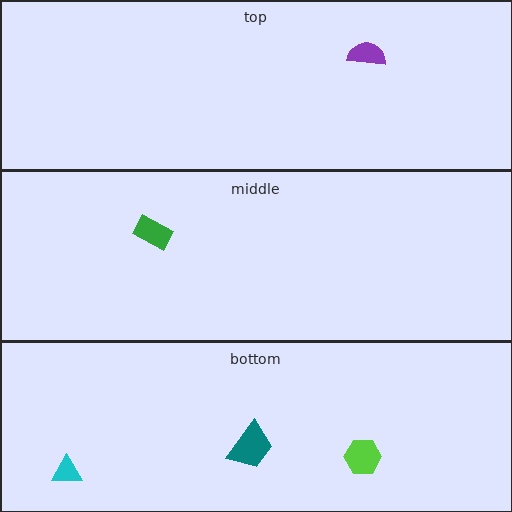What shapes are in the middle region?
The green rectangle.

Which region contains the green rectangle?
The middle region.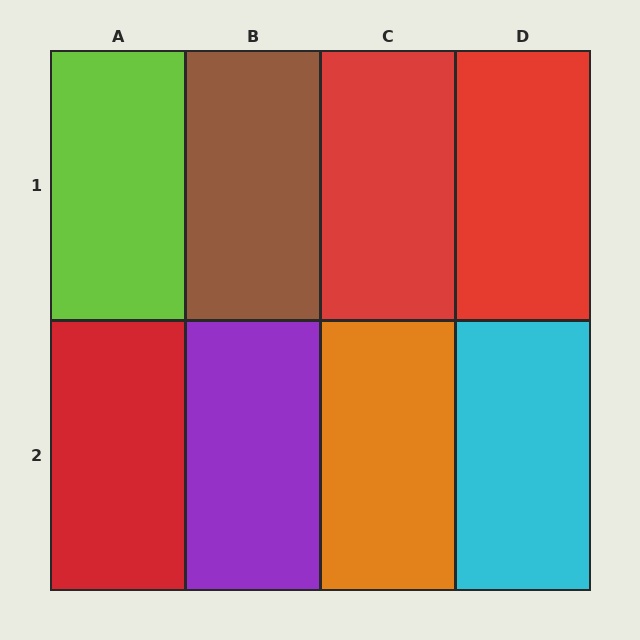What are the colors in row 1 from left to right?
Lime, brown, red, red.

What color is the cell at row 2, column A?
Red.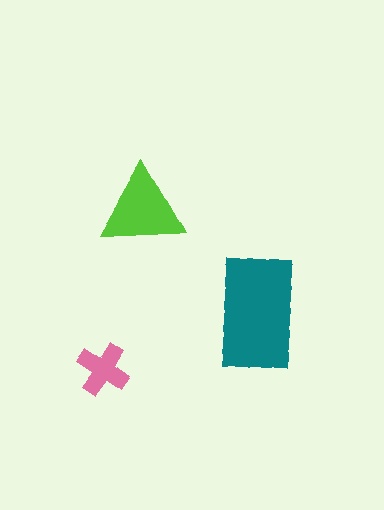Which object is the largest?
The teal rectangle.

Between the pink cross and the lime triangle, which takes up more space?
The lime triangle.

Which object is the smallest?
The pink cross.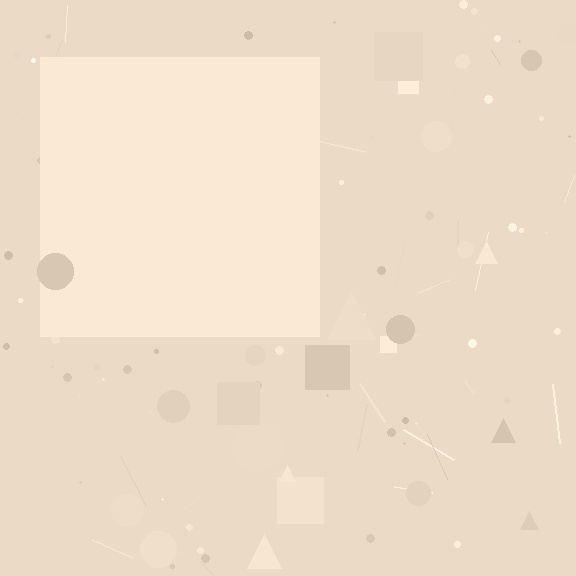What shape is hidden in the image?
A square is hidden in the image.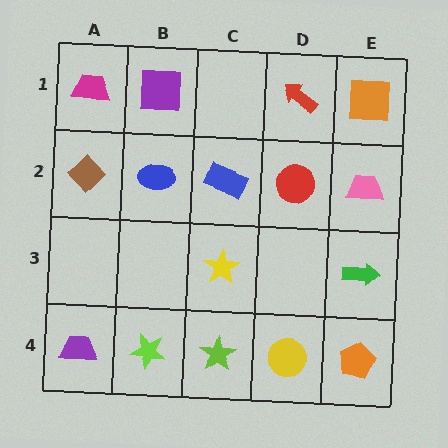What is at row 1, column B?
A purple square.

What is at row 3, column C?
A yellow star.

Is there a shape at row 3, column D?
No, that cell is empty.